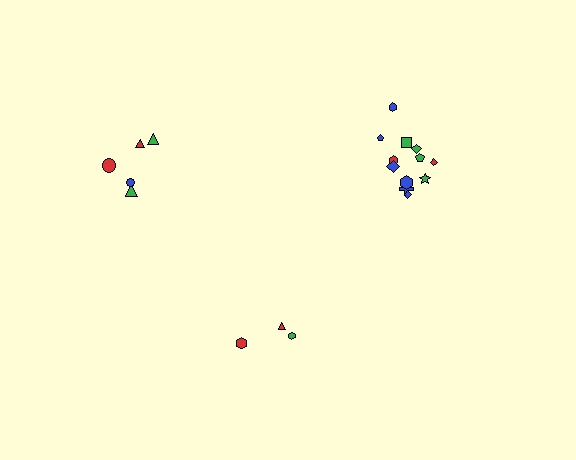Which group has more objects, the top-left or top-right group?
The top-right group.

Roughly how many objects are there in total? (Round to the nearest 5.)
Roughly 20 objects in total.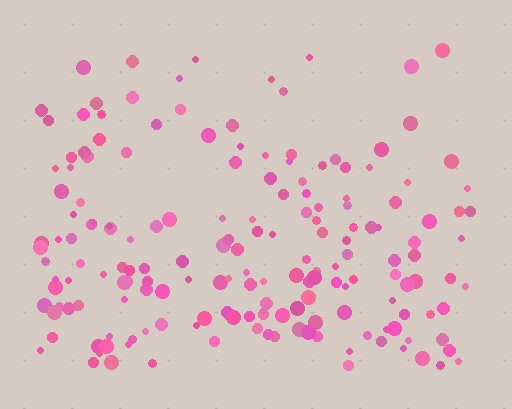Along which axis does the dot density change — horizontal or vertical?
Vertical.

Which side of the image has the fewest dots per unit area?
The top.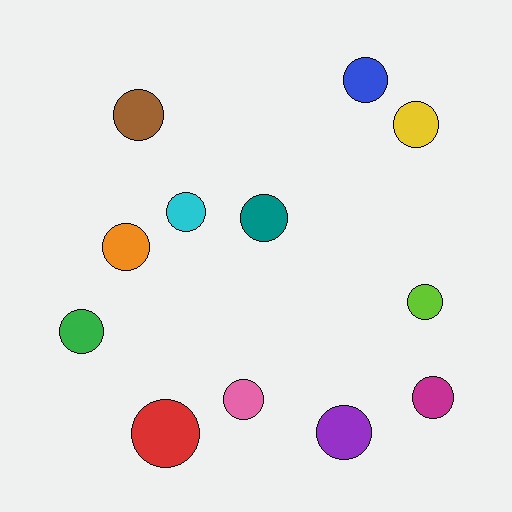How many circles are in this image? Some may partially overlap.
There are 12 circles.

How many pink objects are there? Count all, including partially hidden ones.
There is 1 pink object.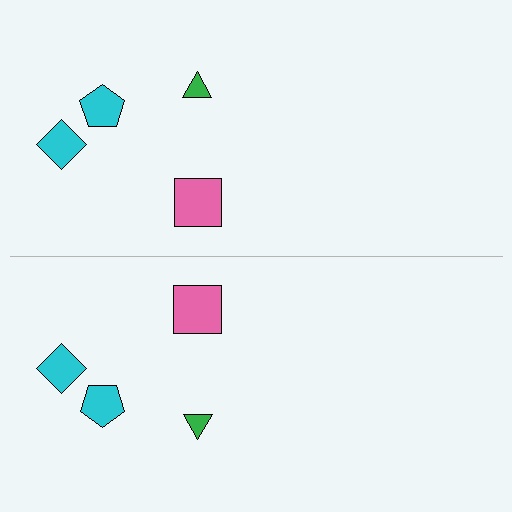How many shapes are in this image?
There are 8 shapes in this image.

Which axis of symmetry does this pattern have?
The pattern has a horizontal axis of symmetry running through the center of the image.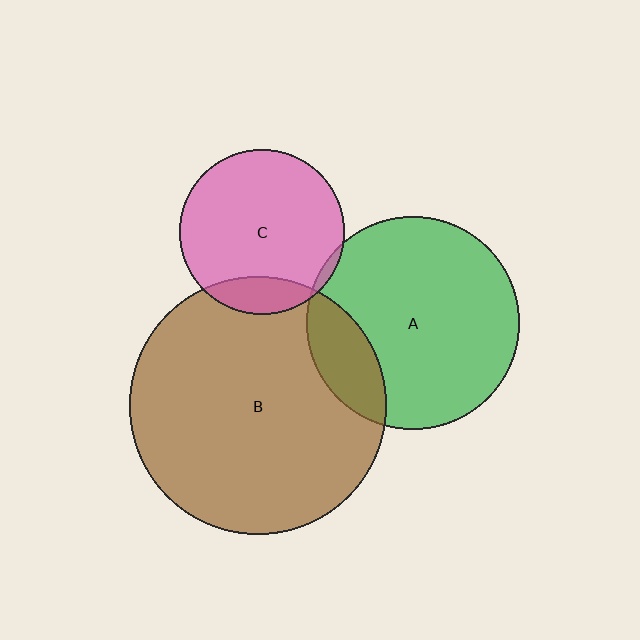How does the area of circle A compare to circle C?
Approximately 1.7 times.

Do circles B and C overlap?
Yes.